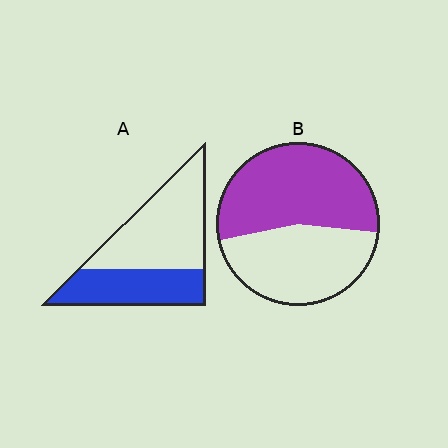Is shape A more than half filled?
No.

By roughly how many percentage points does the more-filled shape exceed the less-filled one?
By roughly 15 percentage points (B over A).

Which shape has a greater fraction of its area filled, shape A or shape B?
Shape B.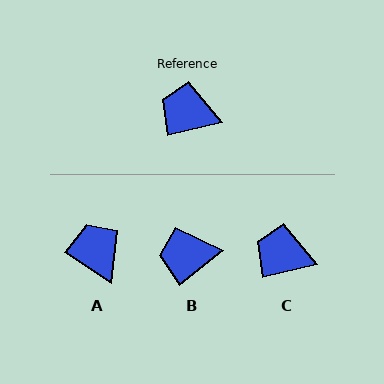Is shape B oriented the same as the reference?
No, it is off by about 25 degrees.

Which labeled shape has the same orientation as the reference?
C.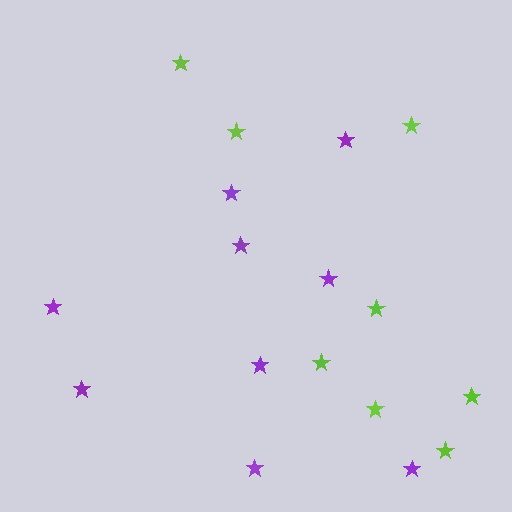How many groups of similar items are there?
There are 2 groups: one group of lime stars (8) and one group of purple stars (9).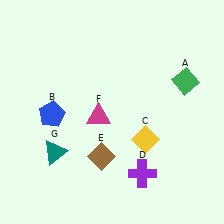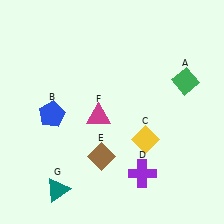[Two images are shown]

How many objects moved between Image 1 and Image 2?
1 object moved between the two images.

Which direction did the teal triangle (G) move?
The teal triangle (G) moved down.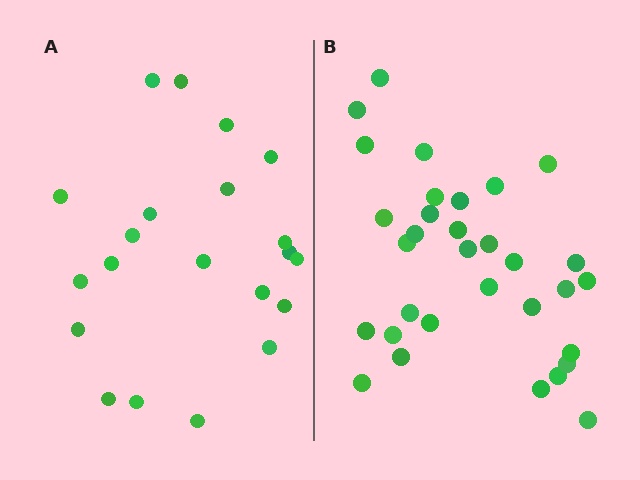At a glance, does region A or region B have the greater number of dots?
Region B (the right region) has more dots.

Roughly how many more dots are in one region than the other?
Region B has roughly 12 or so more dots than region A.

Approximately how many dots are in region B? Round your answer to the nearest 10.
About 30 dots. (The exact count is 32, which rounds to 30.)